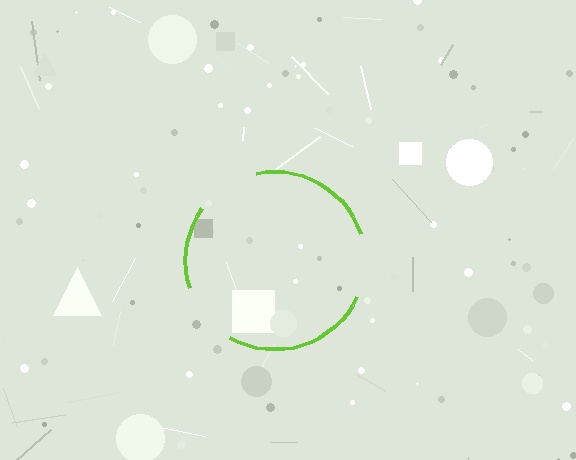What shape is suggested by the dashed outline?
The dashed outline suggests a circle.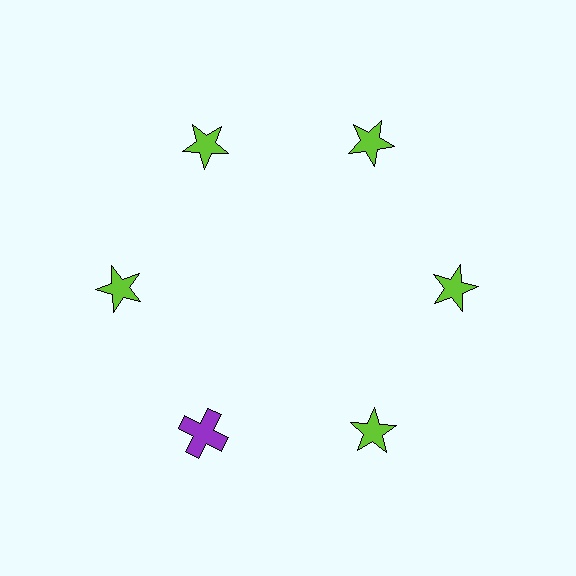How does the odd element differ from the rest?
It differs in both color (purple instead of lime) and shape (cross instead of star).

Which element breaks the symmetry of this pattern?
The purple cross at roughly the 7 o'clock position breaks the symmetry. All other shapes are lime stars.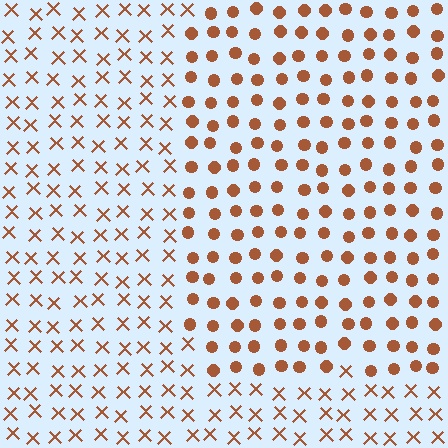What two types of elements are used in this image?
The image uses circles inside the rectangle region and X marks outside it.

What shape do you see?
I see a rectangle.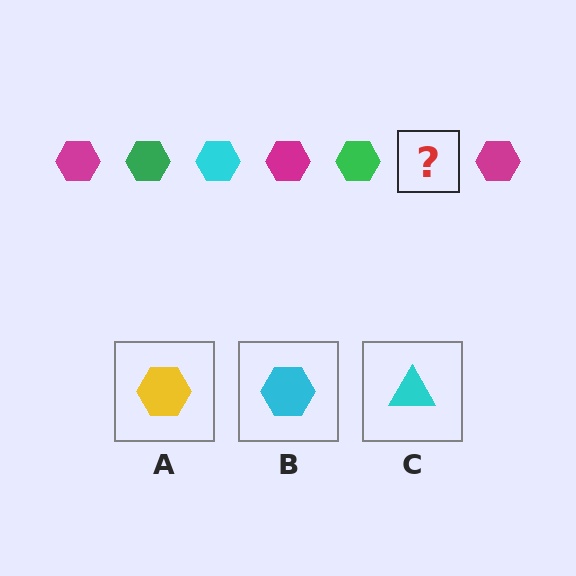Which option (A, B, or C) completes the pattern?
B.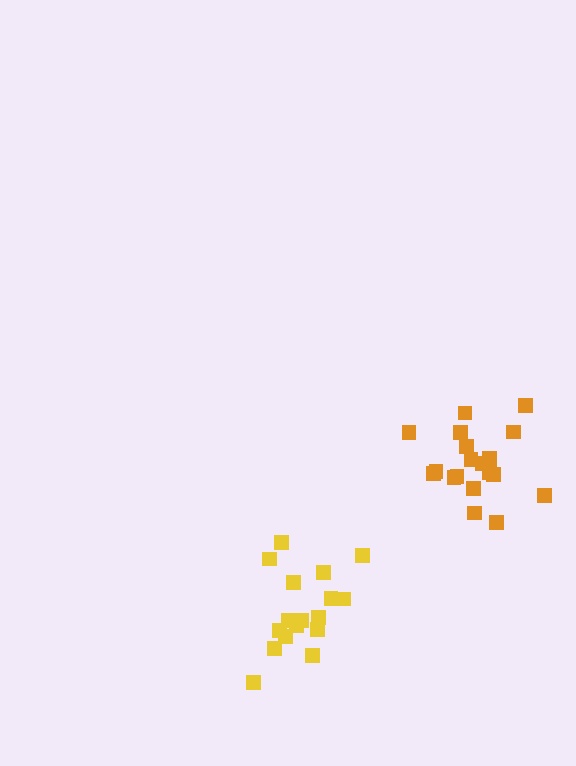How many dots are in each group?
Group 1: 17 dots, Group 2: 19 dots (36 total).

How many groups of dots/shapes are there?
There are 2 groups.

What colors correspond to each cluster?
The clusters are colored: yellow, orange.